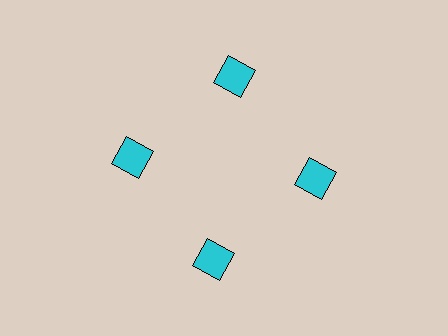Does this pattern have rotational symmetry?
Yes, this pattern has 4-fold rotational symmetry. It looks the same after rotating 90 degrees around the center.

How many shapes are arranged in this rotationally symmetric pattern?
There are 4 shapes, arranged in 4 groups of 1.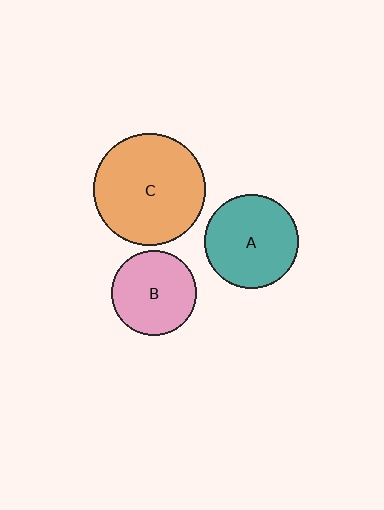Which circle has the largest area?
Circle C (orange).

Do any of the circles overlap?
No, none of the circles overlap.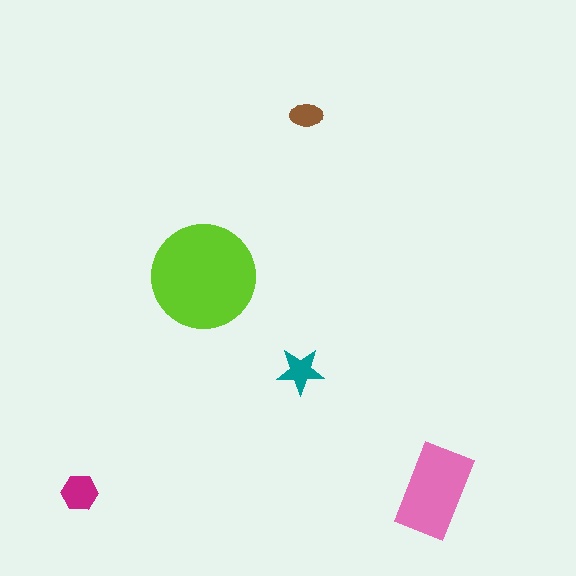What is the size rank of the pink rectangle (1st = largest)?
2nd.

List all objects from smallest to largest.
The brown ellipse, the teal star, the magenta hexagon, the pink rectangle, the lime circle.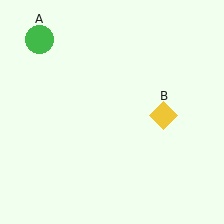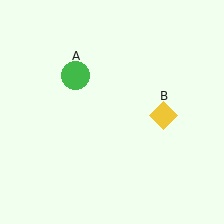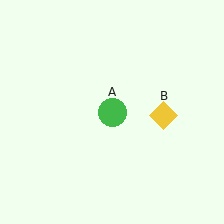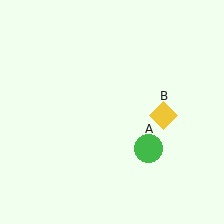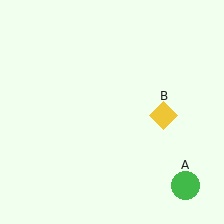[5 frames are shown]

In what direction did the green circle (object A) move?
The green circle (object A) moved down and to the right.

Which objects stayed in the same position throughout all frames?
Yellow diamond (object B) remained stationary.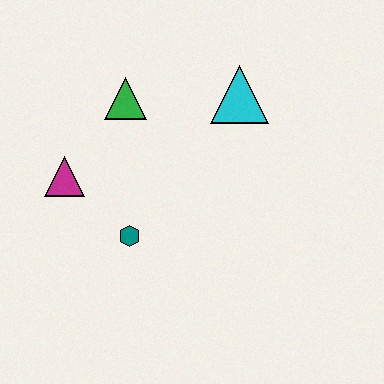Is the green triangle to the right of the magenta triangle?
Yes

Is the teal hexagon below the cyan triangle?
Yes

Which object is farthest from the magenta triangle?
The cyan triangle is farthest from the magenta triangle.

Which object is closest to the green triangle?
The magenta triangle is closest to the green triangle.